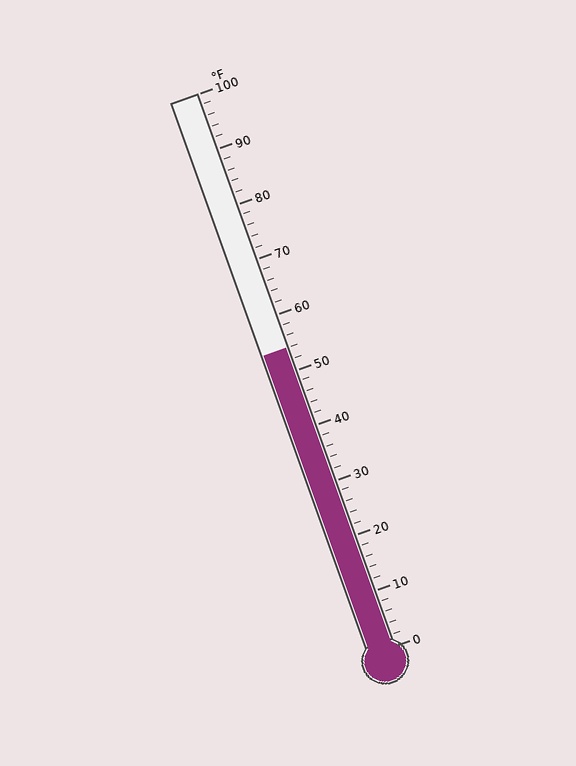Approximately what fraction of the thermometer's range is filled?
The thermometer is filled to approximately 55% of its range.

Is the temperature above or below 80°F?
The temperature is below 80°F.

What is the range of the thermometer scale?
The thermometer scale ranges from 0°F to 100°F.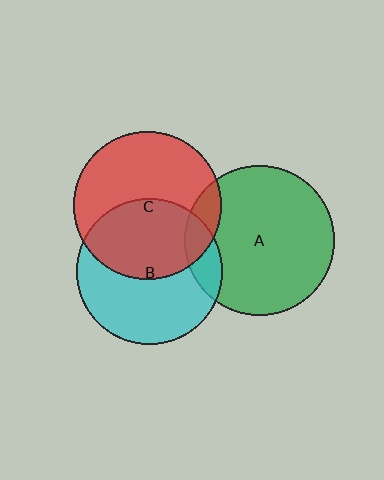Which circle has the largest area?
Circle A (green).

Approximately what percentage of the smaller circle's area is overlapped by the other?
Approximately 10%.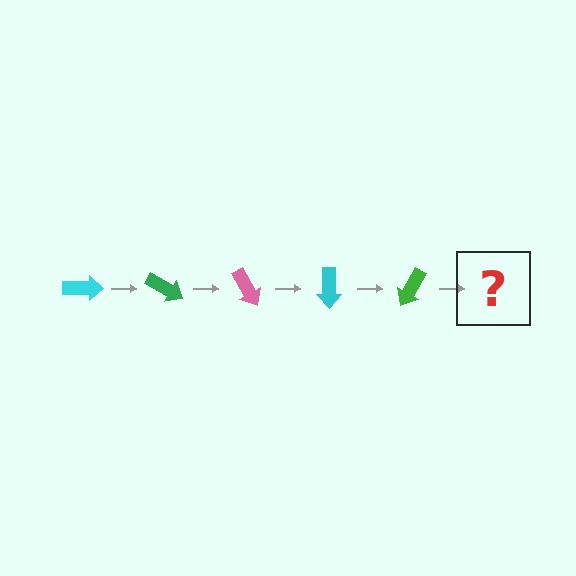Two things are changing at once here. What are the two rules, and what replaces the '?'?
The two rules are that it rotates 30 degrees each step and the color cycles through cyan, green, and pink. The '?' should be a pink arrow, rotated 150 degrees from the start.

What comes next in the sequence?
The next element should be a pink arrow, rotated 150 degrees from the start.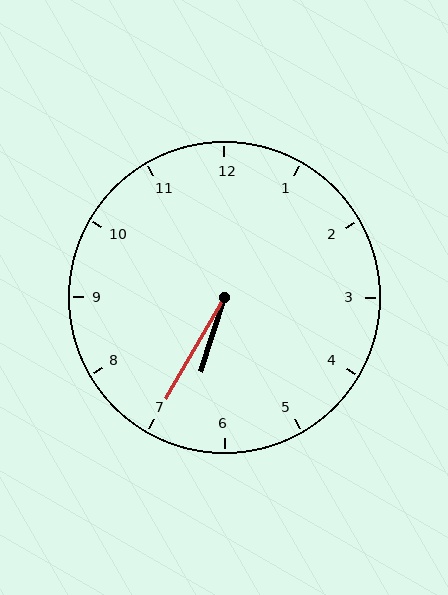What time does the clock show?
6:35.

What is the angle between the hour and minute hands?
Approximately 12 degrees.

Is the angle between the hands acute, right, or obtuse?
It is acute.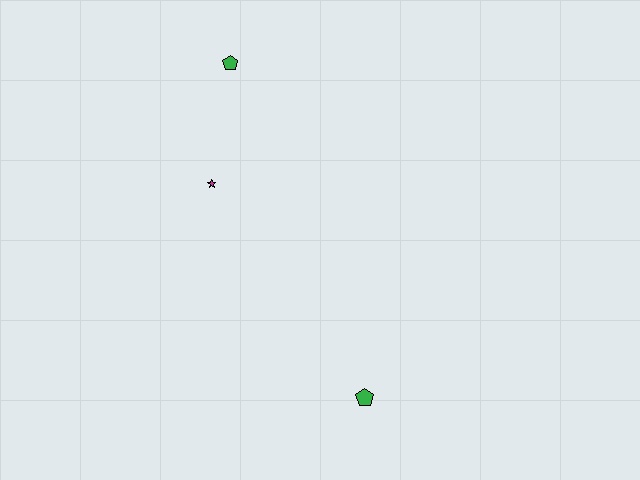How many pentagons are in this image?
There are 2 pentagons.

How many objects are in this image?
There are 3 objects.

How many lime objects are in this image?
There are no lime objects.